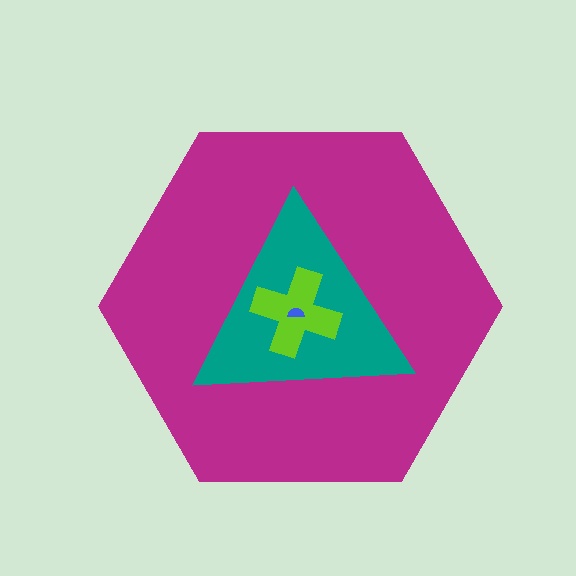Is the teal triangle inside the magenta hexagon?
Yes.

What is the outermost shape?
The magenta hexagon.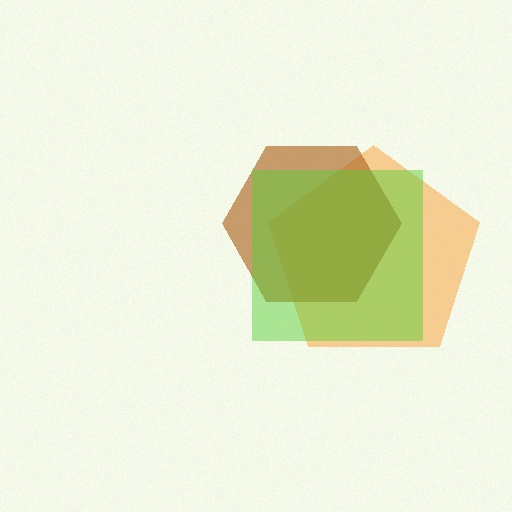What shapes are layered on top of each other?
The layered shapes are: an orange pentagon, a brown hexagon, a lime square.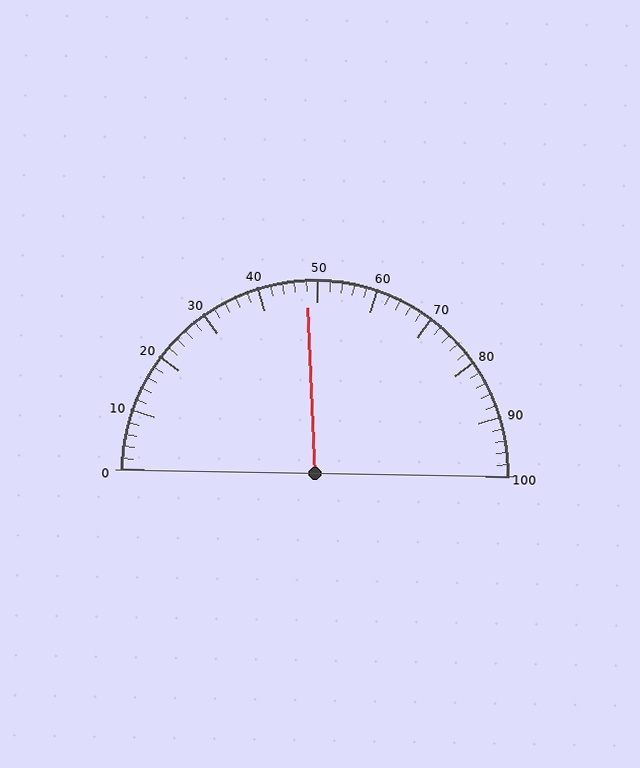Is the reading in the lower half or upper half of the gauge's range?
The reading is in the lower half of the range (0 to 100).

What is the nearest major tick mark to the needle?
The nearest major tick mark is 50.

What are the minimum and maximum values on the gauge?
The gauge ranges from 0 to 100.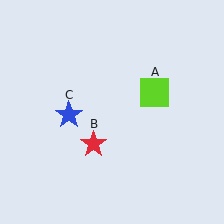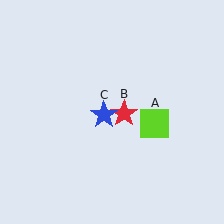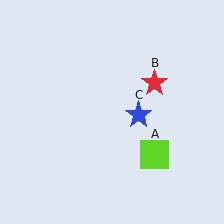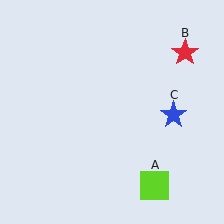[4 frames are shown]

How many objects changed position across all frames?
3 objects changed position: lime square (object A), red star (object B), blue star (object C).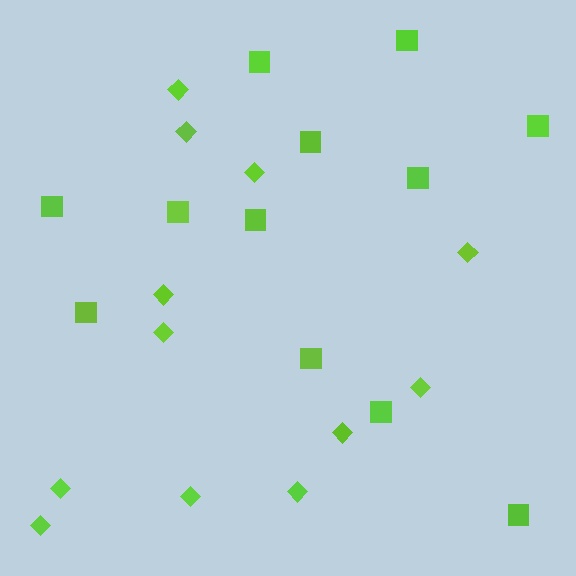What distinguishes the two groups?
There are 2 groups: one group of diamonds (12) and one group of squares (12).